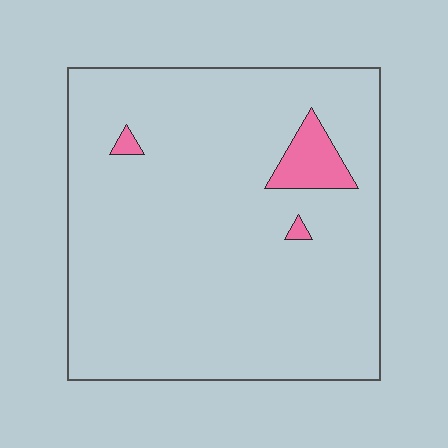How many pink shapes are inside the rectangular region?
3.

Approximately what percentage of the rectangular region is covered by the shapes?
Approximately 5%.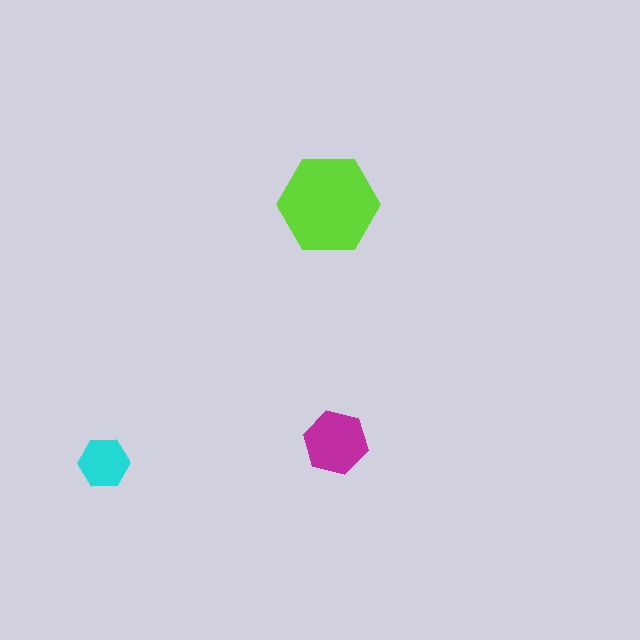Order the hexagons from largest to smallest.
the lime one, the magenta one, the cyan one.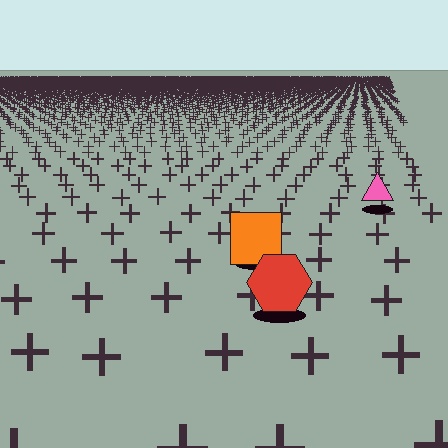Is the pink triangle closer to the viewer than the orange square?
No. The orange square is closer — you can tell from the texture gradient: the ground texture is coarser near it.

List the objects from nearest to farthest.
From nearest to farthest: the red hexagon, the orange square, the pink triangle.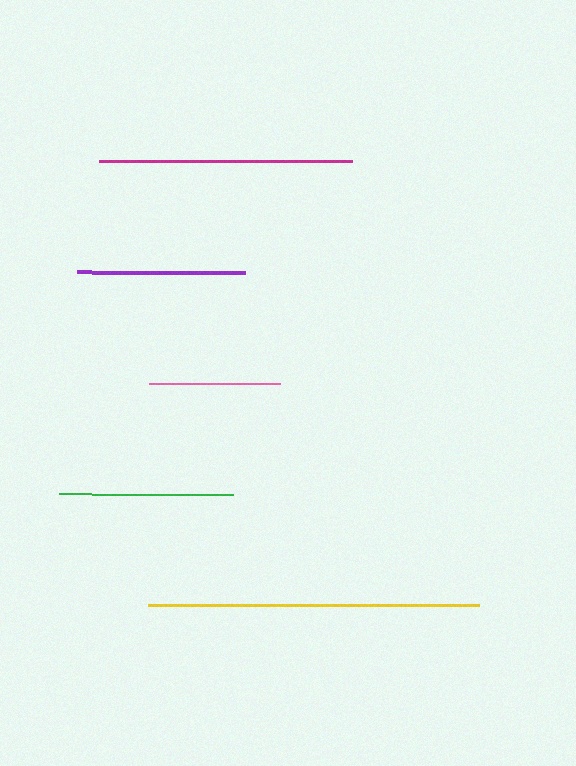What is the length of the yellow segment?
The yellow segment is approximately 331 pixels long.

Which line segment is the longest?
The yellow line is the longest at approximately 331 pixels.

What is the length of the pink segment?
The pink segment is approximately 132 pixels long.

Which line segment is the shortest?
The pink line is the shortest at approximately 132 pixels.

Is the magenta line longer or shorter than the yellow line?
The yellow line is longer than the magenta line.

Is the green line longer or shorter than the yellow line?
The yellow line is longer than the green line.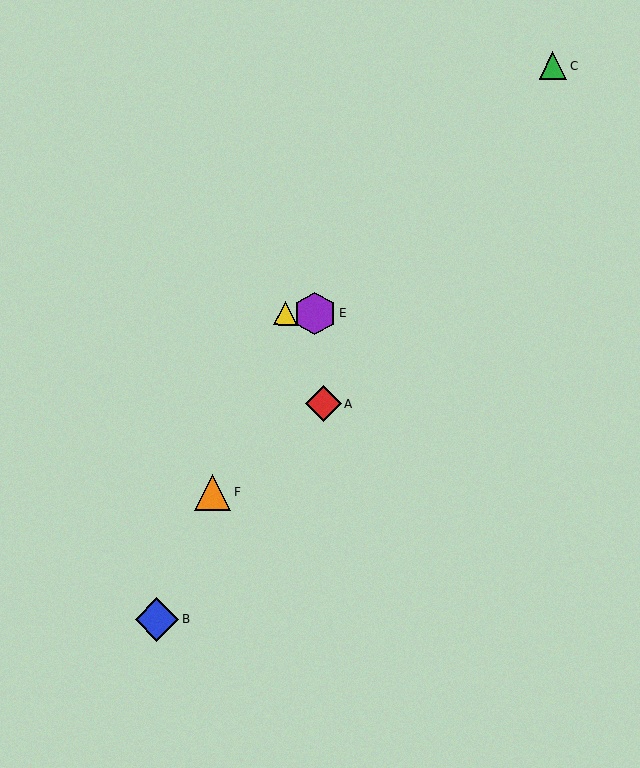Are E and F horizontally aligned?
No, E is at y≈313 and F is at y≈492.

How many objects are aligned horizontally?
2 objects (D, E) are aligned horizontally.